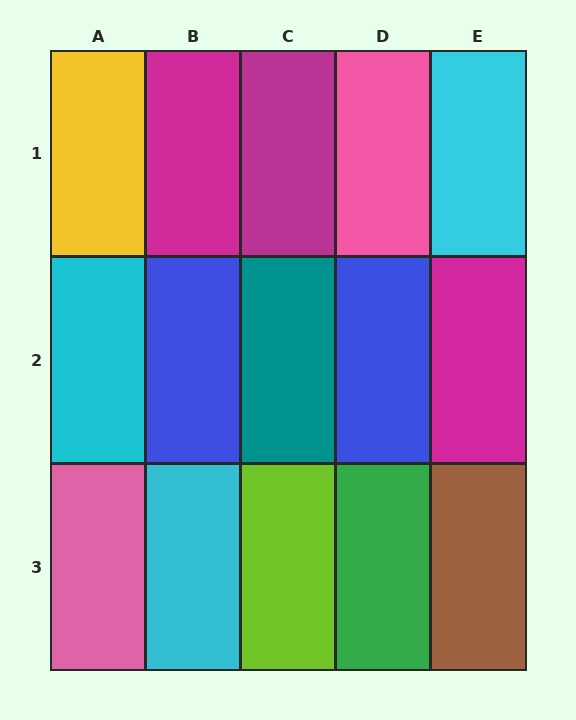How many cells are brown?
1 cell is brown.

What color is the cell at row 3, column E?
Brown.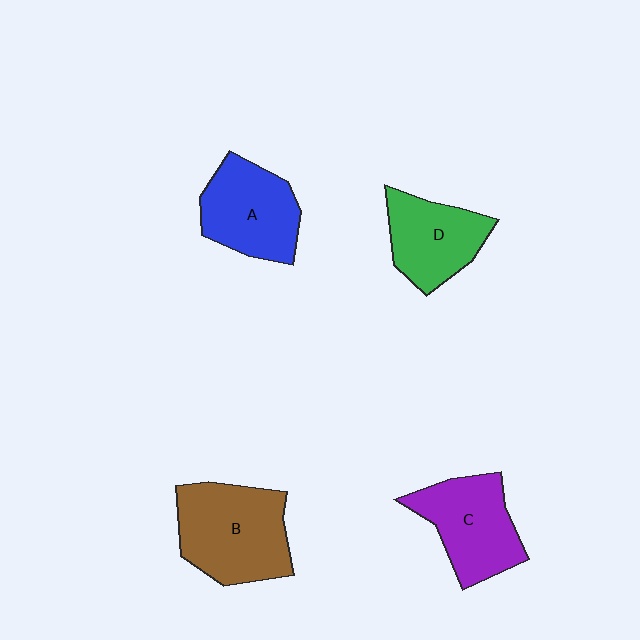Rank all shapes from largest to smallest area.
From largest to smallest: B (brown), C (purple), A (blue), D (green).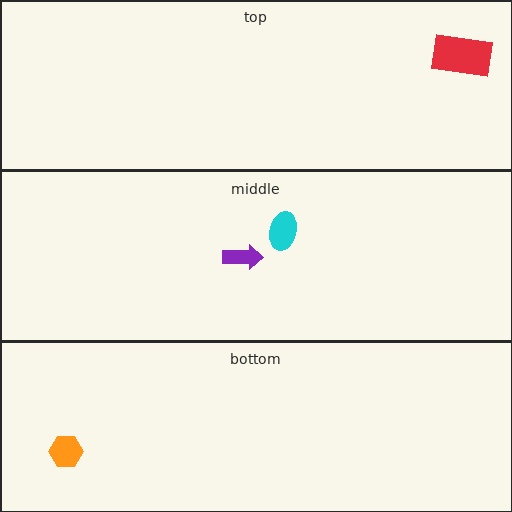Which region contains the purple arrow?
The middle region.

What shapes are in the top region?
The red rectangle.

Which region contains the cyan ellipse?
The middle region.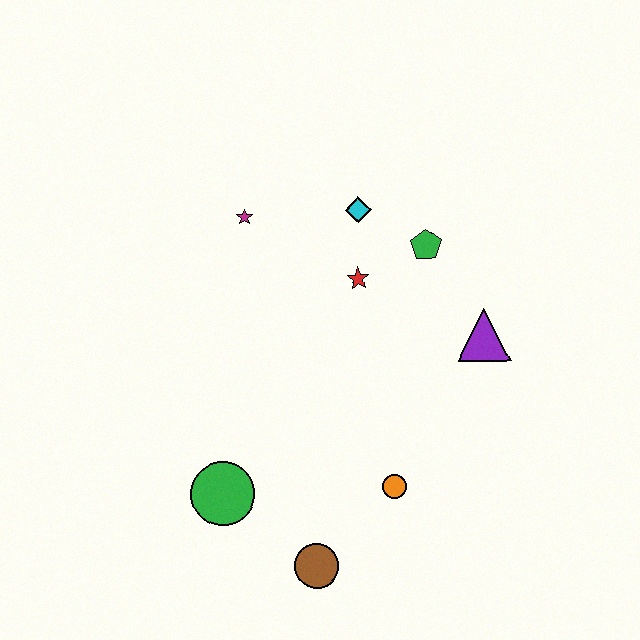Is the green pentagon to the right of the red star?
Yes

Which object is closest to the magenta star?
The cyan diamond is closest to the magenta star.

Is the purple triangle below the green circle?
No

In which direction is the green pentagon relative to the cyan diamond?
The green pentagon is to the right of the cyan diamond.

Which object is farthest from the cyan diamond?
The brown circle is farthest from the cyan diamond.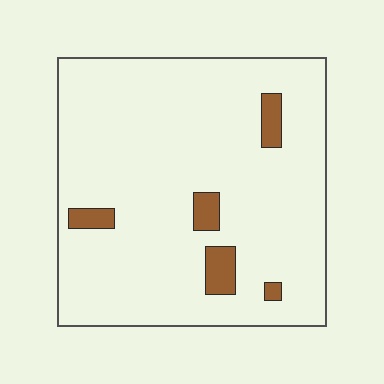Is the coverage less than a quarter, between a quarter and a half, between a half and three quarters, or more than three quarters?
Less than a quarter.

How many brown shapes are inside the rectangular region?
5.